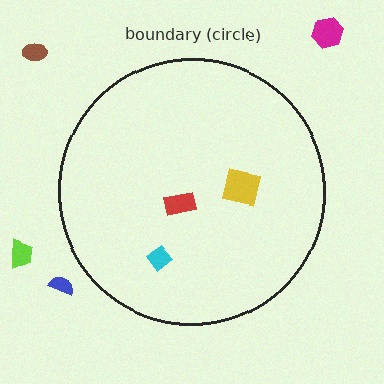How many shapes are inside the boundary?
3 inside, 4 outside.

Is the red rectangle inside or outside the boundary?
Inside.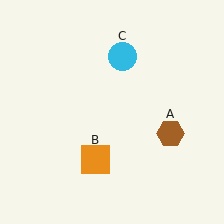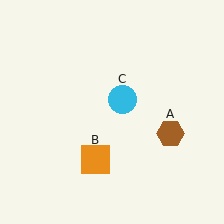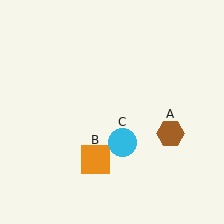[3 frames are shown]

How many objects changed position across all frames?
1 object changed position: cyan circle (object C).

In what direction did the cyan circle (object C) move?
The cyan circle (object C) moved down.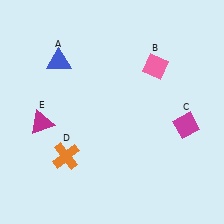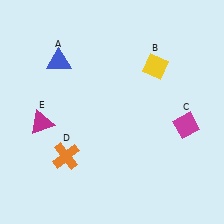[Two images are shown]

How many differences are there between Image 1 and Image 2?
There is 1 difference between the two images.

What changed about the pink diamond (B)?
In Image 1, B is pink. In Image 2, it changed to yellow.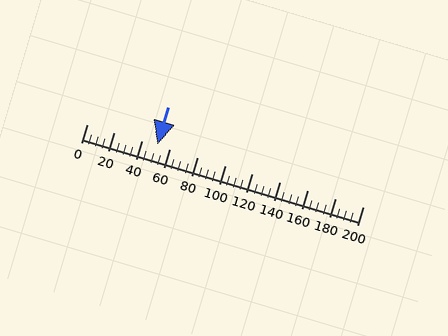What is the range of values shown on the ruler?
The ruler shows values from 0 to 200.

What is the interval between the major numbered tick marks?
The major tick marks are spaced 20 units apart.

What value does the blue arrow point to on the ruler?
The blue arrow points to approximately 51.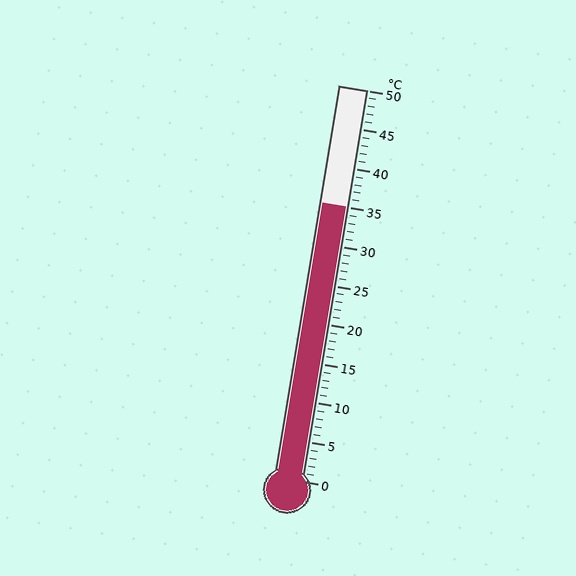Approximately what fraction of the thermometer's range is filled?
The thermometer is filled to approximately 70% of its range.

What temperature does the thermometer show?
The thermometer shows approximately 35°C.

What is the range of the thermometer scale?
The thermometer scale ranges from 0°C to 50°C.